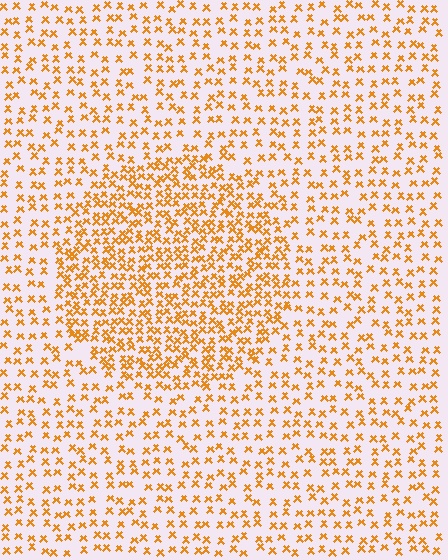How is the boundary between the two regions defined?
The boundary is defined by a change in element density (approximately 1.9x ratio). All elements are the same color, size, and shape.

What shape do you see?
I see a circle.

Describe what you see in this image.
The image contains small orange elements arranged at two different densities. A circle-shaped region is visible where the elements are more densely packed than the surrounding area.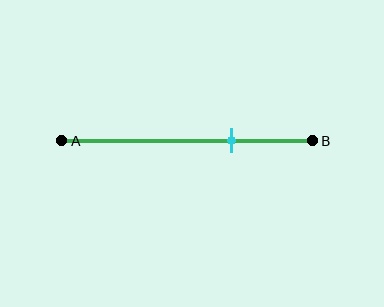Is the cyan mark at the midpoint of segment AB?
No, the mark is at about 70% from A, not at the 50% midpoint.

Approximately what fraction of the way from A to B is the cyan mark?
The cyan mark is approximately 70% of the way from A to B.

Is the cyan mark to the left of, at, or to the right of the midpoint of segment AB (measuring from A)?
The cyan mark is to the right of the midpoint of segment AB.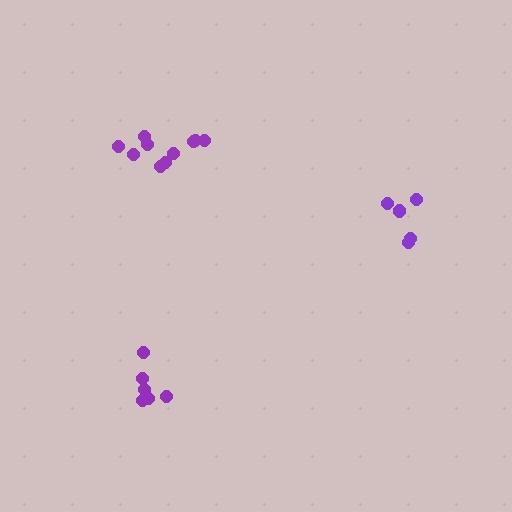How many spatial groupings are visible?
There are 3 spatial groupings.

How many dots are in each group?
Group 1: 10 dots, Group 2: 5 dots, Group 3: 6 dots (21 total).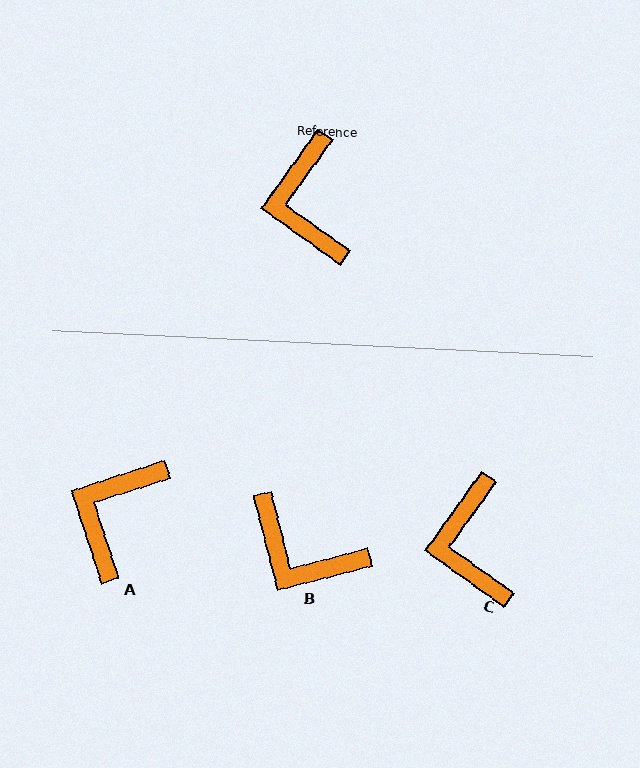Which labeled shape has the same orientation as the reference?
C.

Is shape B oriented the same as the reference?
No, it is off by about 50 degrees.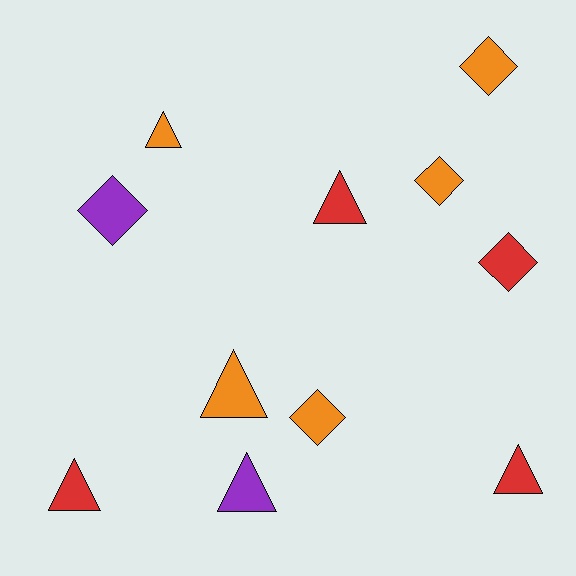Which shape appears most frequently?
Triangle, with 6 objects.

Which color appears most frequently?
Orange, with 5 objects.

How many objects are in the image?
There are 11 objects.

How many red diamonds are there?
There is 1 red diamond.